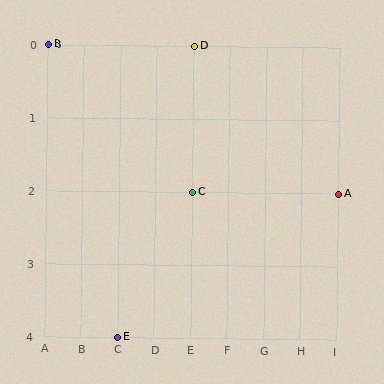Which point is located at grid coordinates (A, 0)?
Point B is at (A, 0).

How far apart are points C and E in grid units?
Points C and E are 2 columns and 2 rows apart (about 2.8 grid units diagonally).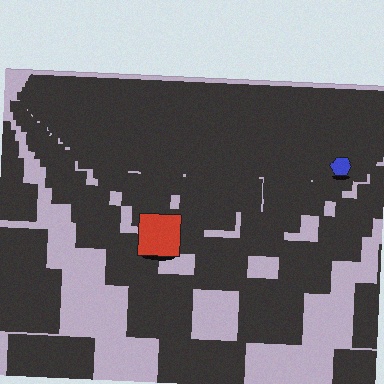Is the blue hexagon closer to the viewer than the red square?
No. The red square is closer — you can tell from the texture gradient: the ground texture is coarser near it.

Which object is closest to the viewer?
The red square is closest. The texture marks near it are larger and more spread out.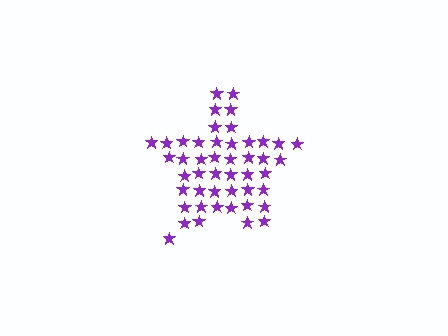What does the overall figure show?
The overall figure shows a star.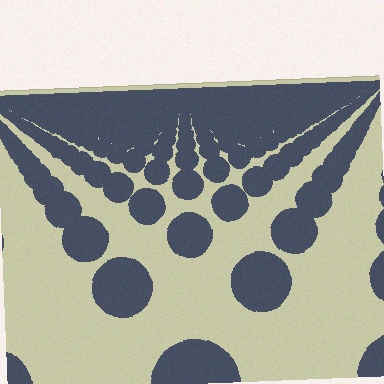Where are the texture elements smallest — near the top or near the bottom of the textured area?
Near the top.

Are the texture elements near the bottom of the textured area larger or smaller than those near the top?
Larger. Near the bottom, elements are closer to the viewer and appear at a bigger on-screen size.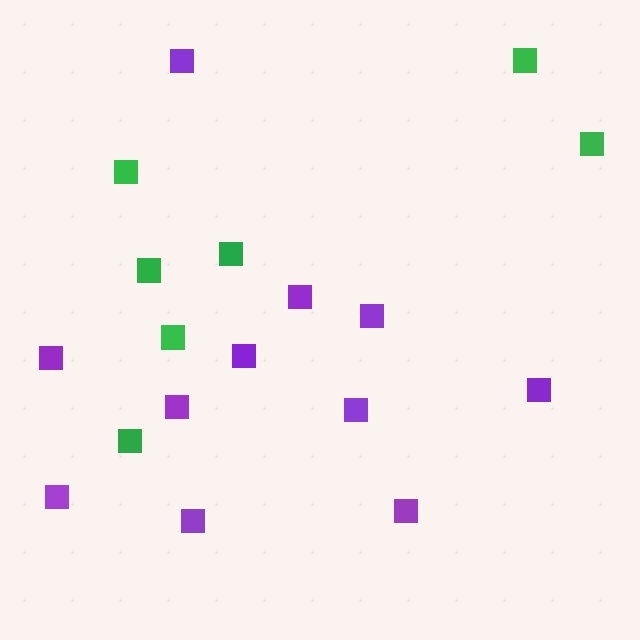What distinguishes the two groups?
There are 2 groups: one group of purple squares (11) and one group of green squares (7).